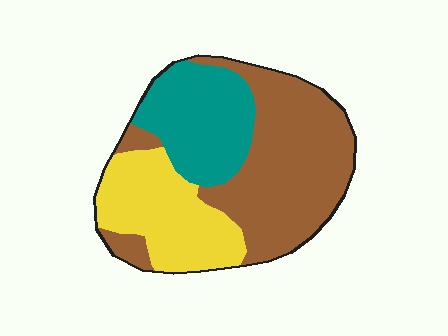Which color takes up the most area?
Brown, at roughly 50%.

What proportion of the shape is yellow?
Yellow takes up about one quarter (1/4) of the shape.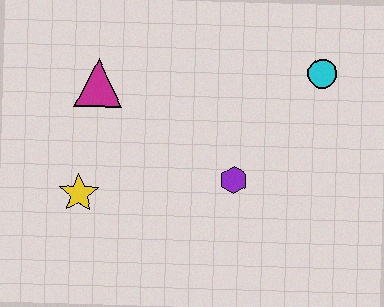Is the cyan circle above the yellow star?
Yes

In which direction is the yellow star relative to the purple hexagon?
The yellow star is to the left of the purple hexagon.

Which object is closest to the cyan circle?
The purple hexagon is closest to the cyan circle.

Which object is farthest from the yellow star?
The cyan circle is farthest from the yellow star.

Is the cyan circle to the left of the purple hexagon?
No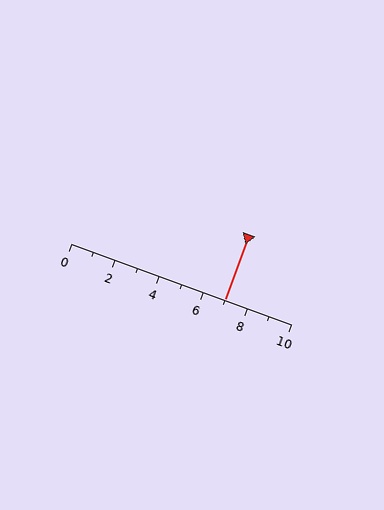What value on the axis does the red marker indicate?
The marker indicates approximately 7.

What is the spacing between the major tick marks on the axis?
The major ticks are spaced 2 apart.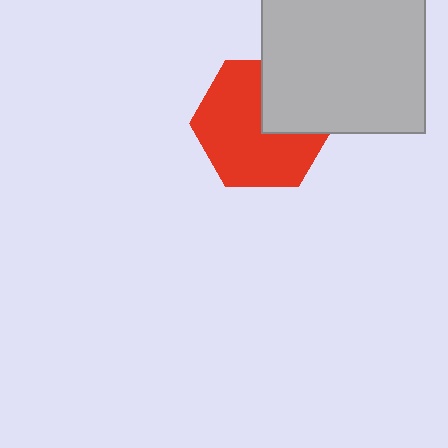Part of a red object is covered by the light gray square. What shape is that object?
It is a hexagon.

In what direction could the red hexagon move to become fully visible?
The red hexagon could move toward the lower-left. That would shift it out from behind the light gray square entirely.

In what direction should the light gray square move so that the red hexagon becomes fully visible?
The light gray square should move toward the upper-right. That is the shortest direction to clear the overlap and leave the red hexagon fully visible.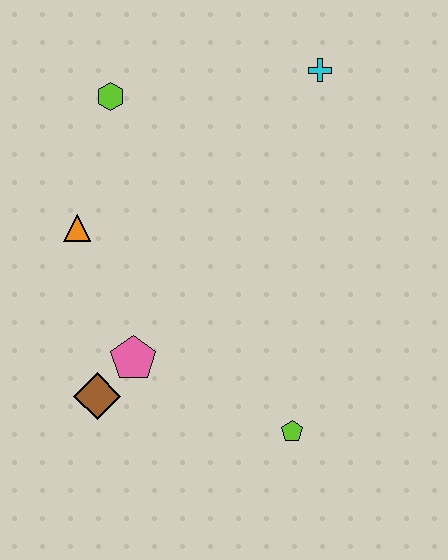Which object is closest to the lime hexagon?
The orange triangle is closest to the lime hexagon.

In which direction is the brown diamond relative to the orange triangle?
The brown diamond is below the orange triangle.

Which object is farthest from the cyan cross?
The brown diamond is farthest from the cyan cross.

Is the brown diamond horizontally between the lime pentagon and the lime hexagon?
No